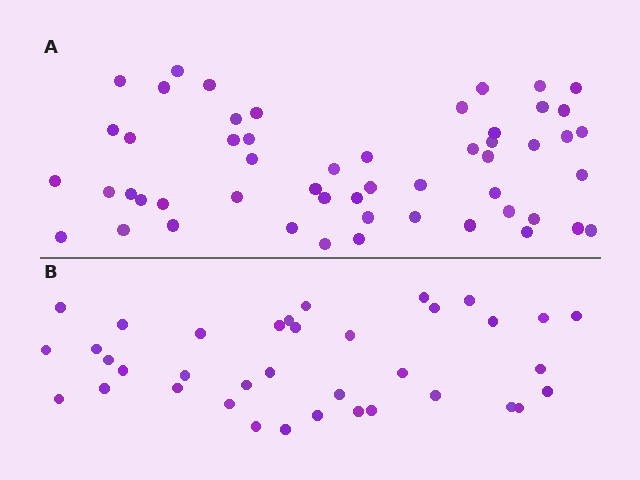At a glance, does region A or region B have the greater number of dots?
Region A (the top region) has more dots.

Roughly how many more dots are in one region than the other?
Region A has approximately 15 more dots than region B.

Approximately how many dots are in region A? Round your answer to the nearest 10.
About 50 dots. (The exact count is 53, which rounds to 50.)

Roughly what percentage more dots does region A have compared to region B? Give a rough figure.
About 45% more.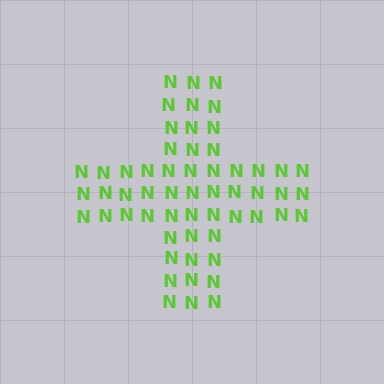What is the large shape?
The large shape is a cross.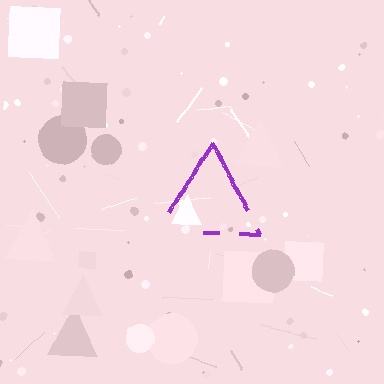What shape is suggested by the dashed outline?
The dashed outline suggests a triangle.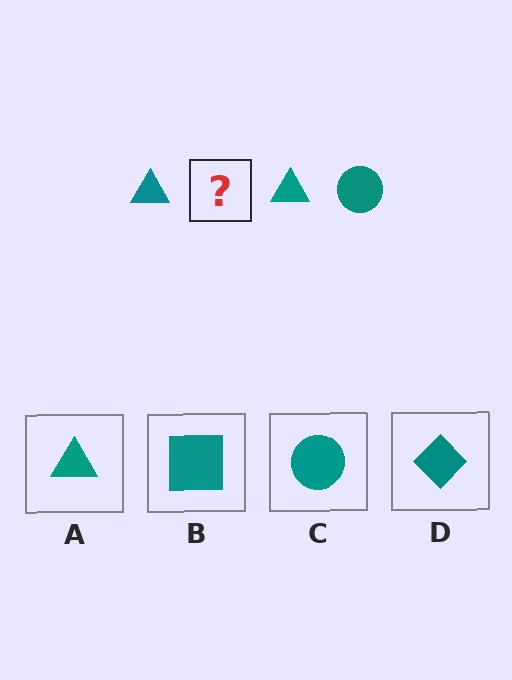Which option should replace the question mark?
Option C.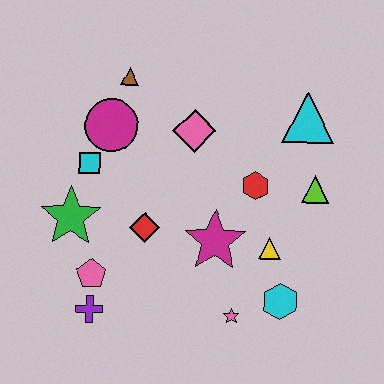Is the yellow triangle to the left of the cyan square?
No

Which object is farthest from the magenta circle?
The cyan hexagon is farthest from the magenta circle.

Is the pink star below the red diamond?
Yes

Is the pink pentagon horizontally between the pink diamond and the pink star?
No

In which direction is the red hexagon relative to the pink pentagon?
The red hexagon is to the right of the pink pentagon.